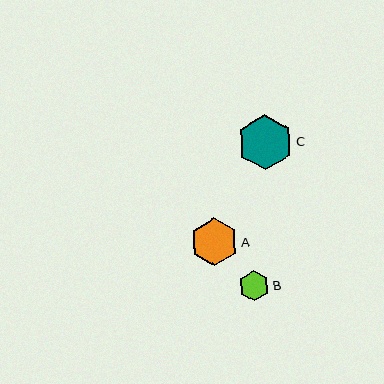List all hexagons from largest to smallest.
From largest to smallest: C, A, B.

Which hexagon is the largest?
Hexagon C is the largest with a size of approximately 55 pixels.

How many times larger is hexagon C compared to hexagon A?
Hexagon C is approximately 1.1 times the size of hexagon A.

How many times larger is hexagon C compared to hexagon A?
Hexagon C is approximately 1.1 times the size of hexagon A.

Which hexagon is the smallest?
Hexagon B is the smallest with a size of approximately 30 pixels.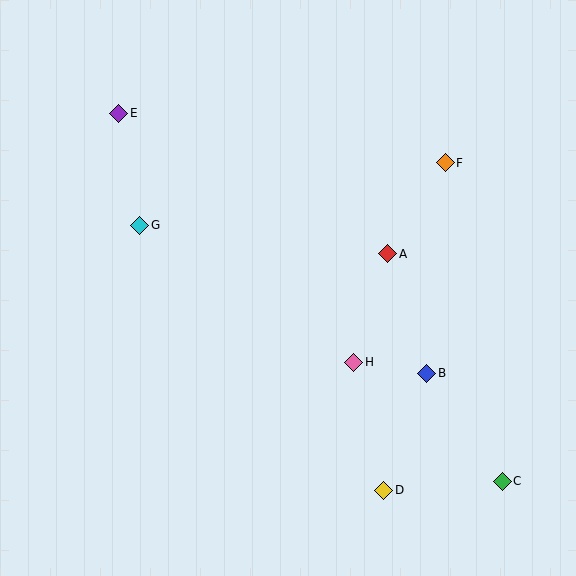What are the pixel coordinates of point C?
Point C is at (502, 481).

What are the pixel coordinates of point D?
Point D is at (384, 490).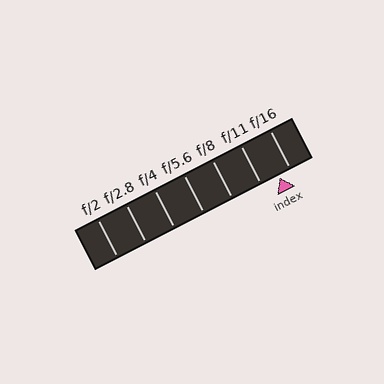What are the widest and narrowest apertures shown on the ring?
The widest aperture shown is f/2 and the narrowest is f/16.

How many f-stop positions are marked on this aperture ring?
There are 7 f-stop positions marked.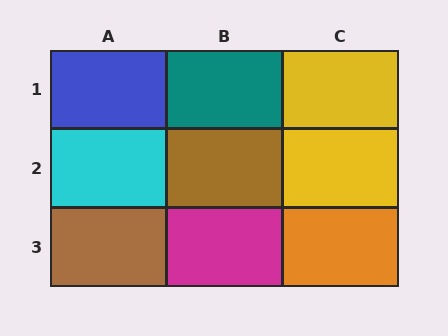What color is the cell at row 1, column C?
Yellow.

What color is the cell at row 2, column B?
Brown.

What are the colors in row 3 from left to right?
Brown, magenta, orange.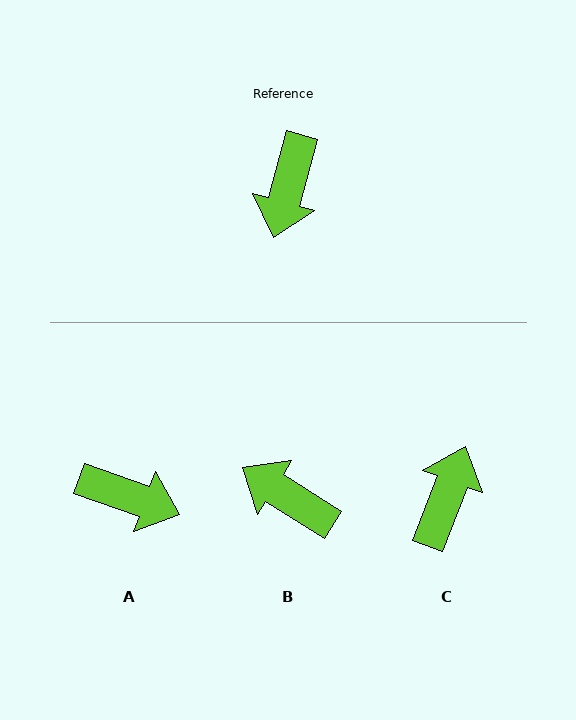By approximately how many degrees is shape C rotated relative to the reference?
Approximately 175 degrees counter-clockwise.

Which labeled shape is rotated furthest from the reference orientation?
C, about 175 degrees away.